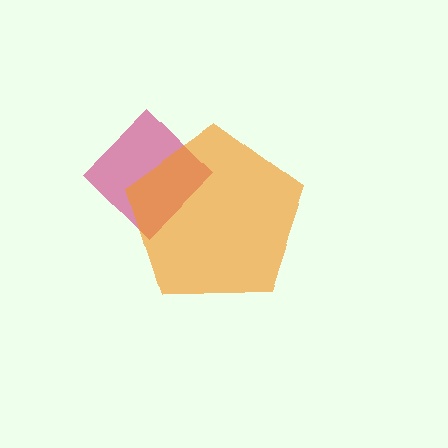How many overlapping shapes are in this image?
There are 2 overlapping shapes in the image.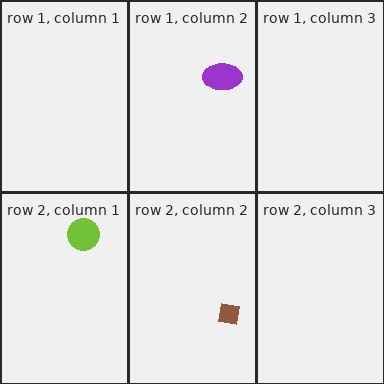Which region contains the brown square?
The row 2, column 2 region.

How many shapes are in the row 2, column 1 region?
1.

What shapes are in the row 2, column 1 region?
The lime circle.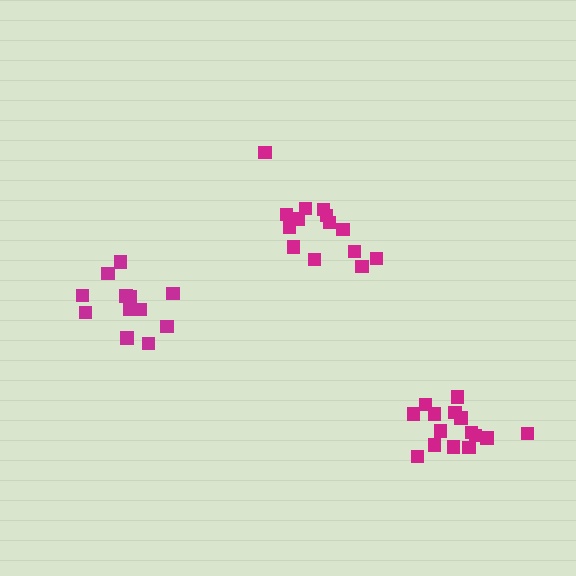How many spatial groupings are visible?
There are 3 spatial groupings.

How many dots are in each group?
Group 1: 13 dots, Group 2: 14 dots, Group 3: 15 dots (42 total).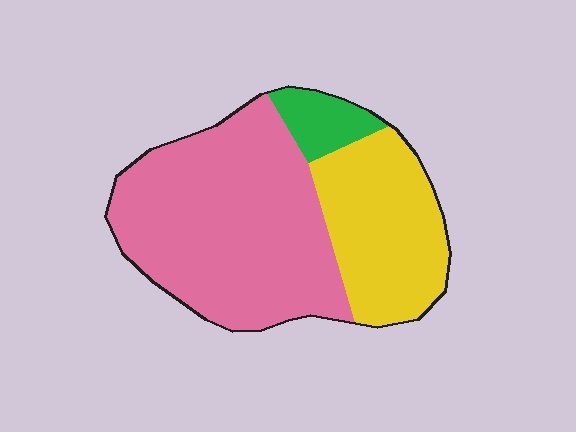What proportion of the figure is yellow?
Yellow takes up about one third (1/3) of the figure.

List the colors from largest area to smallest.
From largest to smallest: pink, yellow, green.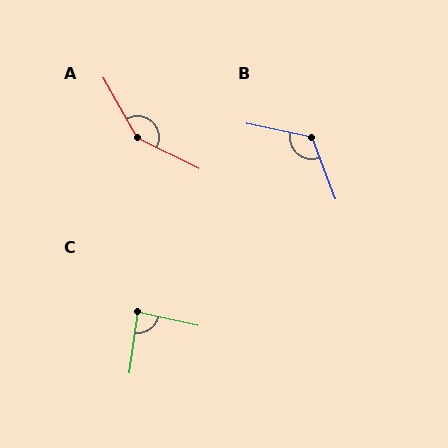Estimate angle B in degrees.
Approximately 123 degrees.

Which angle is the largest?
A, at approximately 146 degrees.